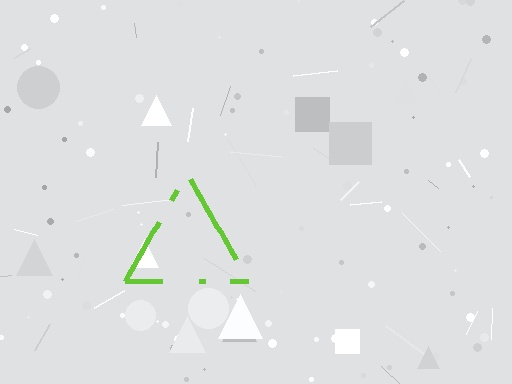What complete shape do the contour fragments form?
The contour fragments form a triangle.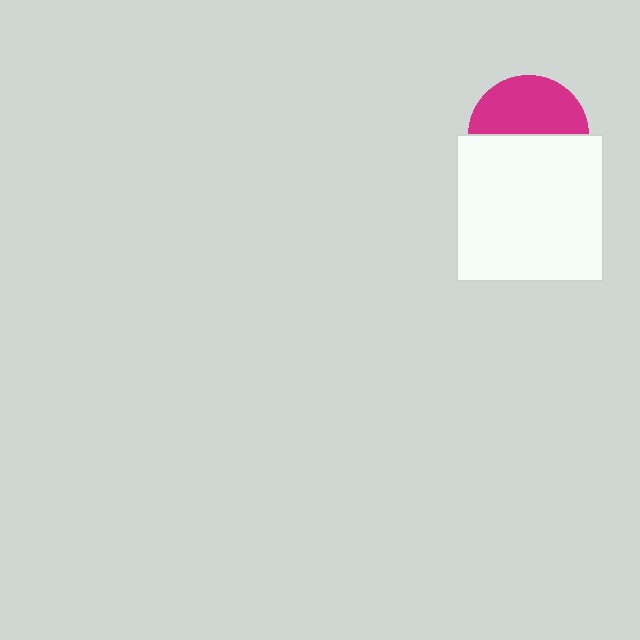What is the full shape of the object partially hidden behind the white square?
The partially hidden object is a magenta circle.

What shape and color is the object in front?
The object in front is a white square.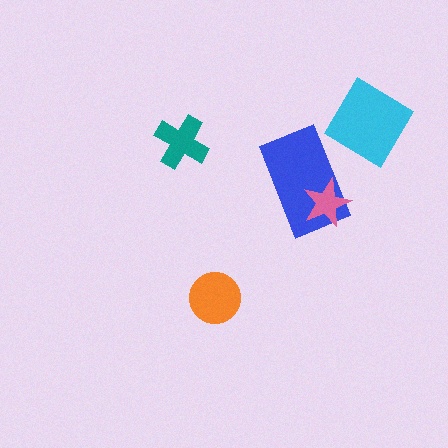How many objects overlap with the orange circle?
0 objects overlap with the orange circle.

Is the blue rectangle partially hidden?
Yes, it is partially covered by another shape.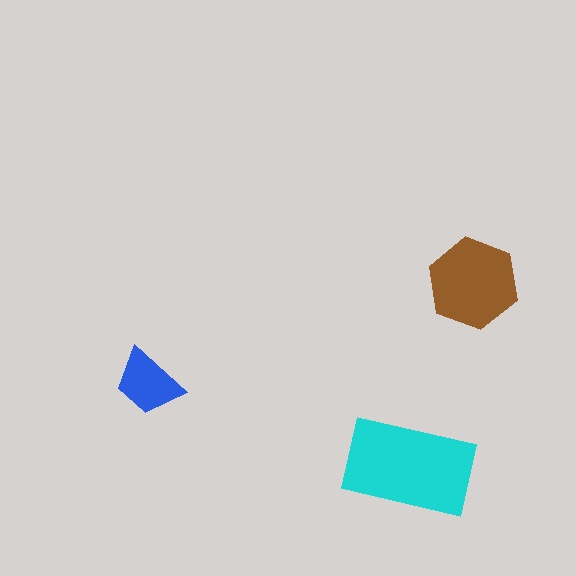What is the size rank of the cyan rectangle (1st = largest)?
1st.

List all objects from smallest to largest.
The blue trapezoid, the brown hexagon, the cyan rectangle.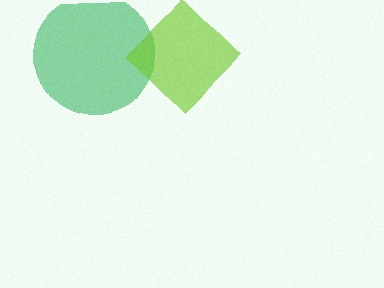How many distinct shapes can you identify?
There are 2 distinct shapes: a green circle, a lime diamond.